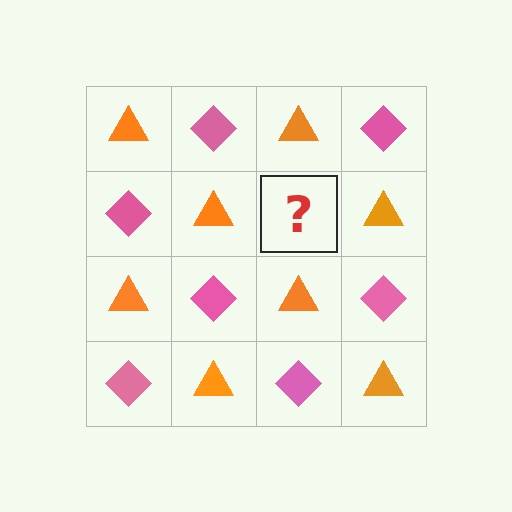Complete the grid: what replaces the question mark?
The question mark should be replaced with a pink diamond.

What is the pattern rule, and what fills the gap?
The rule is that it alternates orange triangle and pink diamond in a checkerboard pattern. The gap should be filled with a pink diamond.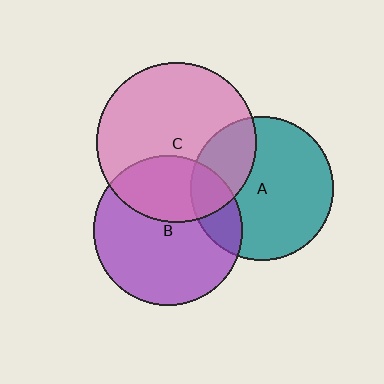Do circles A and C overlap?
Yes.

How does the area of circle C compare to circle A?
Approximately 1.2 times.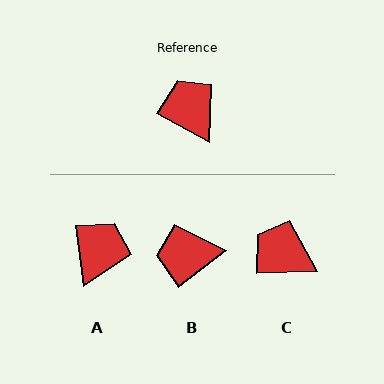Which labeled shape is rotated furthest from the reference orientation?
B, about 66 degrees away.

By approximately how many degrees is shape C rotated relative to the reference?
Approximately 31 degrees counter-clockwise.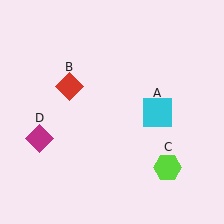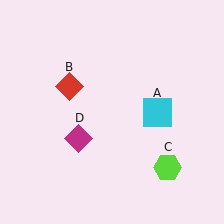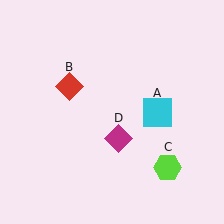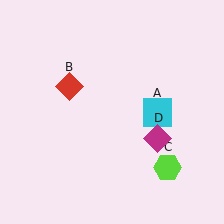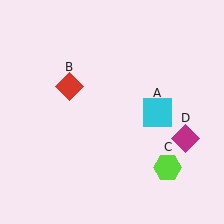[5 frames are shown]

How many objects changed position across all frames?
1 object changed position: magenta diamond (object D).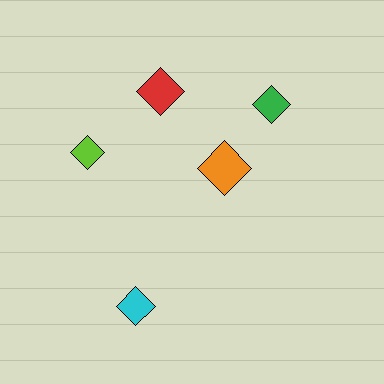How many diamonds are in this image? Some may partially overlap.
There are 5 diamonds.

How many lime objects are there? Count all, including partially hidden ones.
There is 1 lime object.